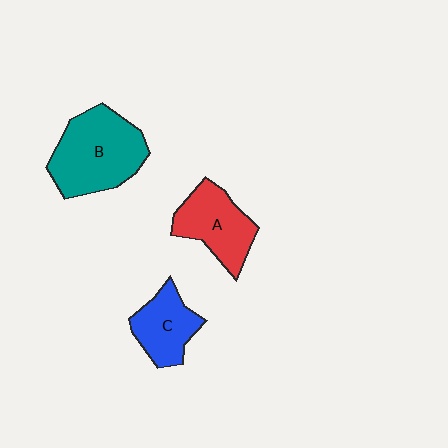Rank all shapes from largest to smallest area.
From largest to smallest: B (teal), A (red), C (blue).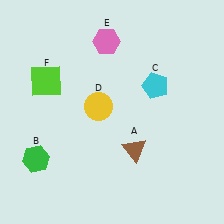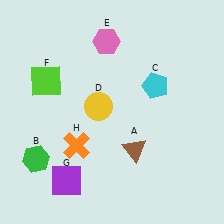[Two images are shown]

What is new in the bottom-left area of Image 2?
A purple square (G) was added in the bottom-left area of Image 2.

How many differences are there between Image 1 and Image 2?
There are 2 differences between the two images.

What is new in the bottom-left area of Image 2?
An orange cross (H) was added in the bottom-left area of Image 2.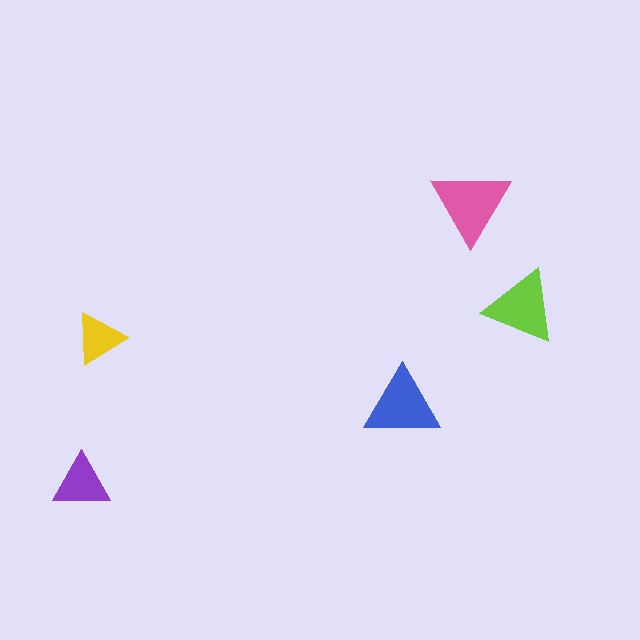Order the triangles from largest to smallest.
the pink one, the blue one, the lime one, the purple one, the yellow one.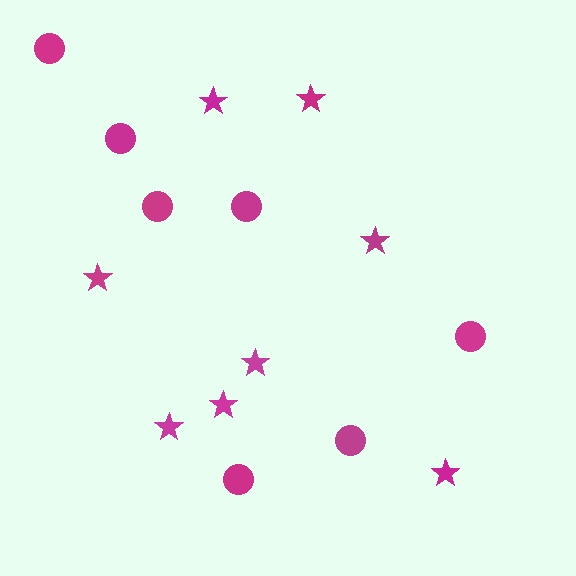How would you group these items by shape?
There are 2 groups: one group of stars (8) and one group of circles (7).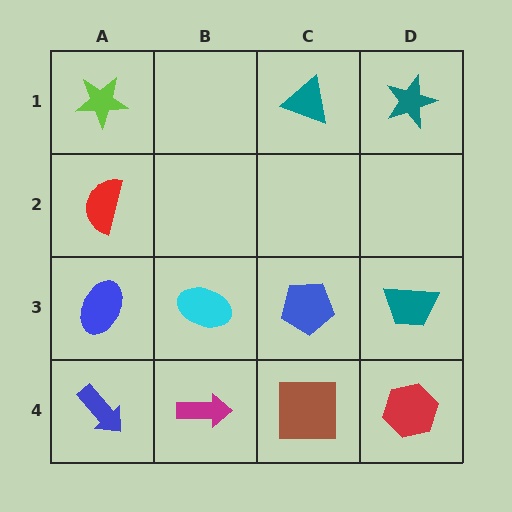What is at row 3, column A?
A blue ellipse.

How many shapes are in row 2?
1 shape.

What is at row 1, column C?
A teal triangle.